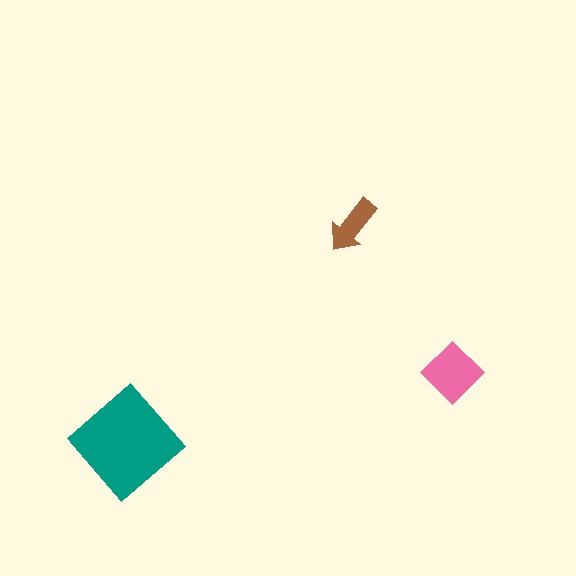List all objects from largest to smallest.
The teal diamond, the pink diamond, the brown arrow.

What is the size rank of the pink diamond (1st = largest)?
2nd.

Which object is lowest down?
The teal diamond is bottommost.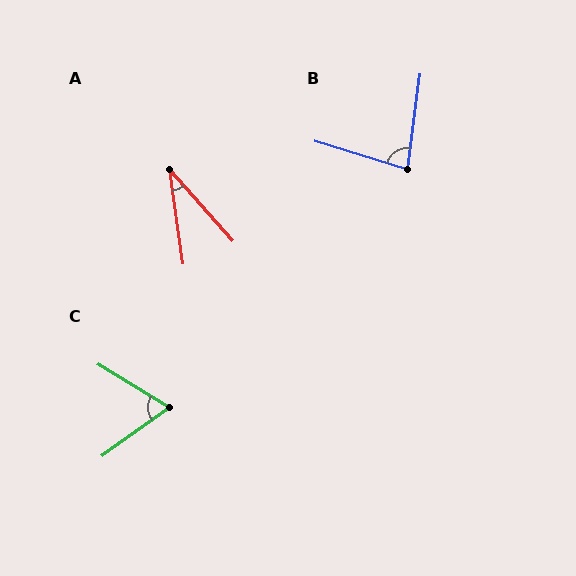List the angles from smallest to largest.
A (34°), C (67°), B (81°).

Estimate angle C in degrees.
Approximately 67 degrees.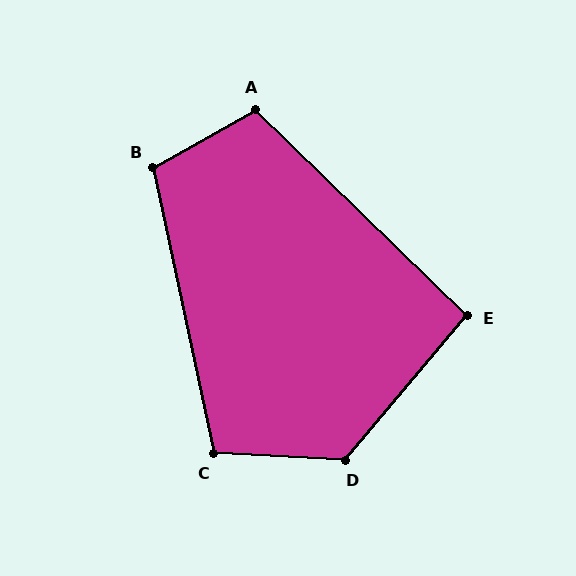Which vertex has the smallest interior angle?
E, at approximately 94 degrees.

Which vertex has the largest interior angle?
D, at approximately 127 degrees.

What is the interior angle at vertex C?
Approximately 105 degrees (obtuse).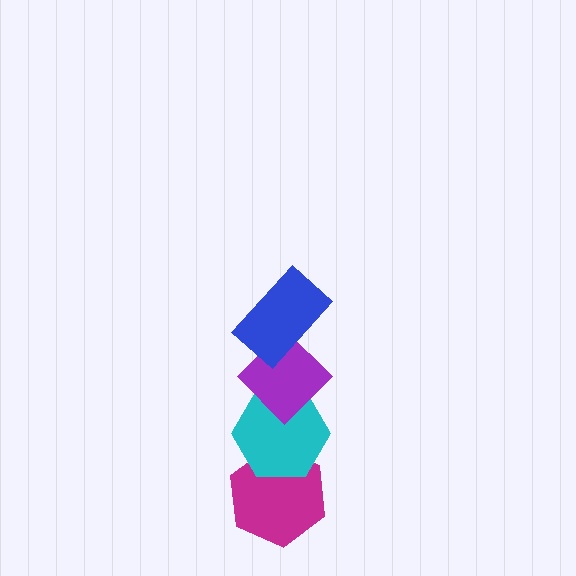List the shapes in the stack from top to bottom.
From top to bottom: the blue rectangle, the purple diamond, the cyan hexagon, the magenta hexagon.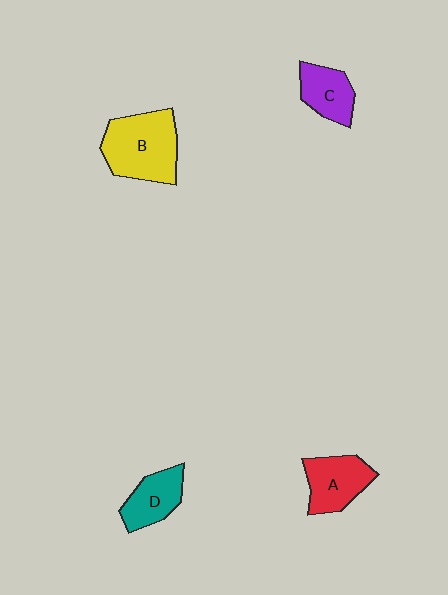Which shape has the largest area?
Shape B (yellow).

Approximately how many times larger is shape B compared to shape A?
Approximately 1.5 times.